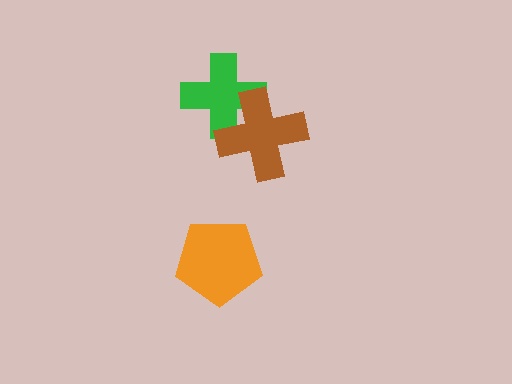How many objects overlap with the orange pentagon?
0 objects overlap with the orange pentagon.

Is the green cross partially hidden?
Yes, it is partially covered by another shape.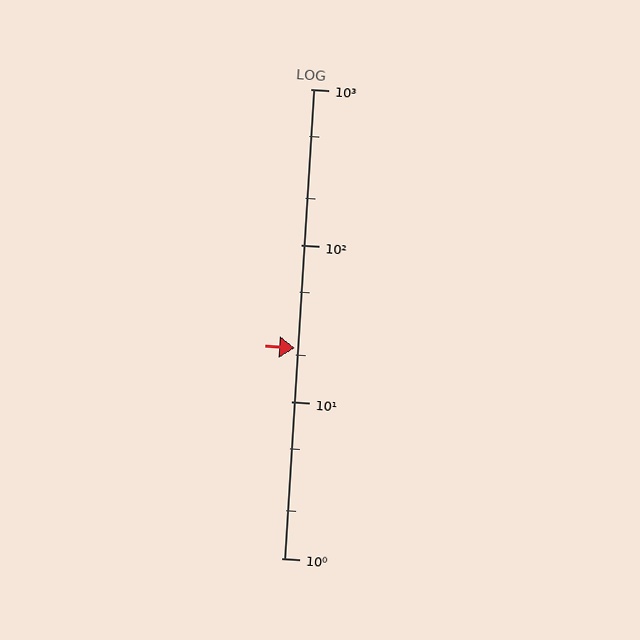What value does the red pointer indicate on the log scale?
The pointer indicates approximately 22.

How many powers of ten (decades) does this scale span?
The scale spans 3 decades, from 1 to 1000.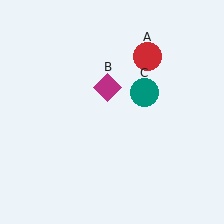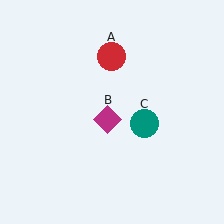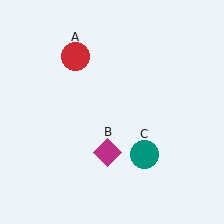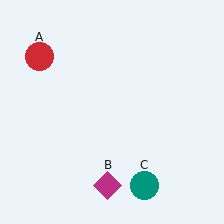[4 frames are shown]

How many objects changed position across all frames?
3 objects changed position: red circle (object A), magenta diamond (object B), teal circle (object C).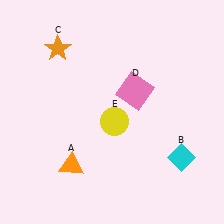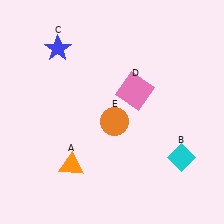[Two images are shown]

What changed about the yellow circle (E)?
In Image 1, E is yellow. In Image 2, it changed to orange.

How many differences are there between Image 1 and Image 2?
There are 2 differences between the two images.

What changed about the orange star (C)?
In Image 1, C is orange. In Image 2, it changed to blue.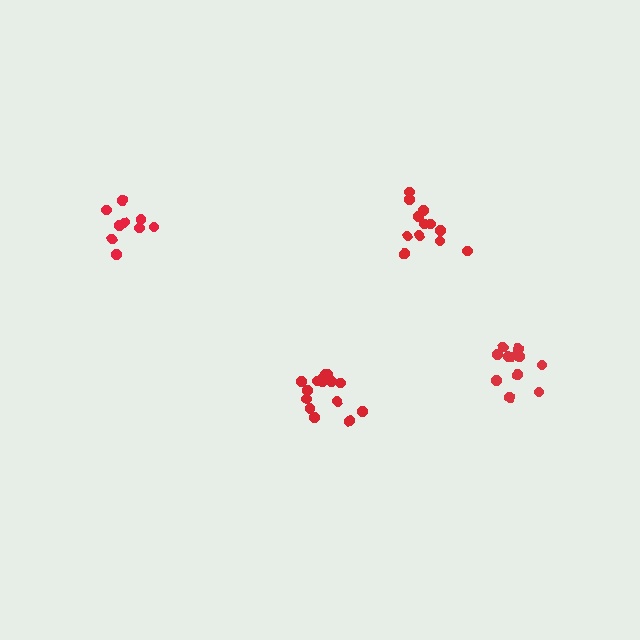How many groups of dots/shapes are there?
There are 4 groups.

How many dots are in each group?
Group 1: 15 dots, Group 2: 9 dots, Group 3: 12 dots, Group 4: 12 dots (48 total).